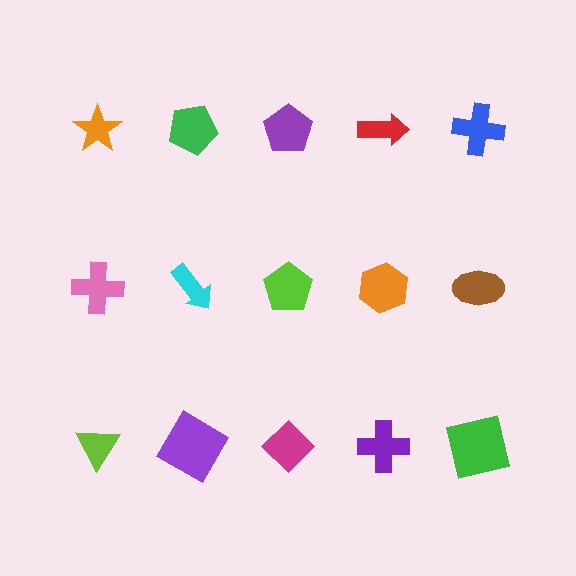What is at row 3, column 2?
A purple diamond.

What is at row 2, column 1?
A pink cross.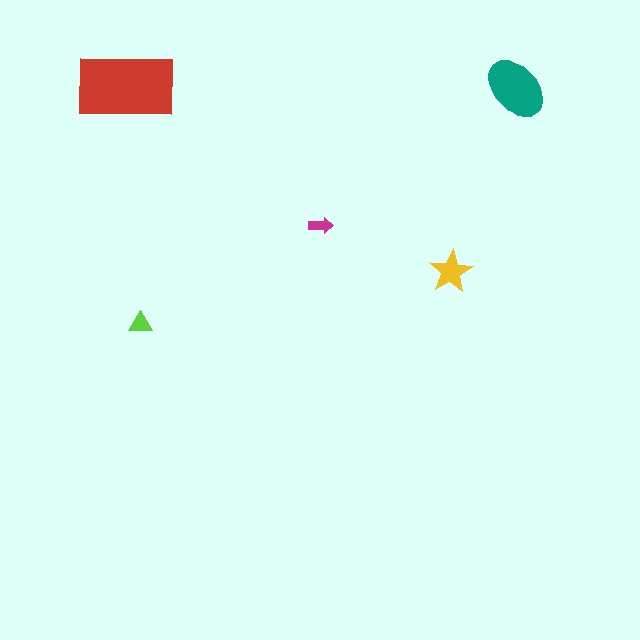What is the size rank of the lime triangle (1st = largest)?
4th.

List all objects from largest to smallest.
The red rectangle, the teal ellipse, the yellow star, the lime triangle, the magenta arrow.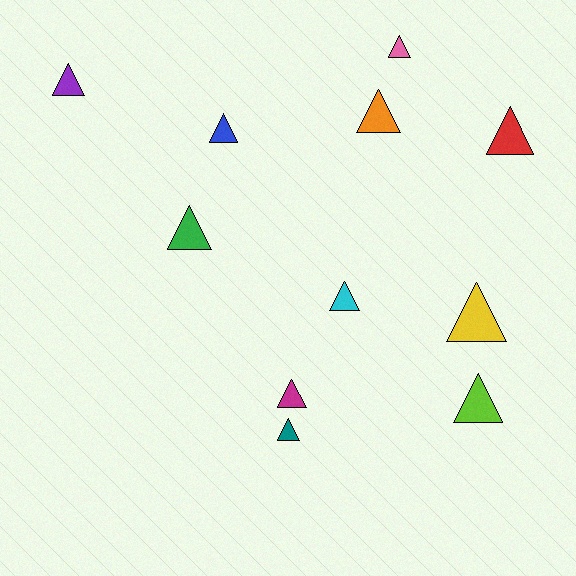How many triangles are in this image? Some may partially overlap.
There are 11 triangles.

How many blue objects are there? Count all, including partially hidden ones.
There is 1 blue object.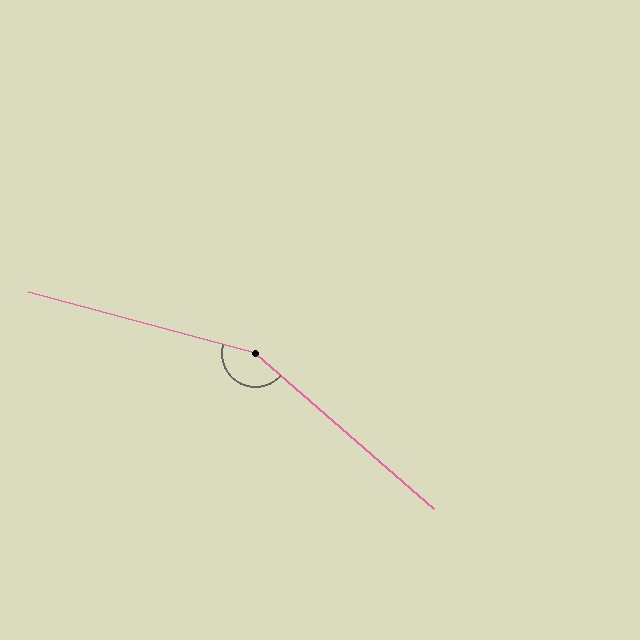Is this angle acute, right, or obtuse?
It is obtuse.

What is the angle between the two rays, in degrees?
Approximately 154 degrees.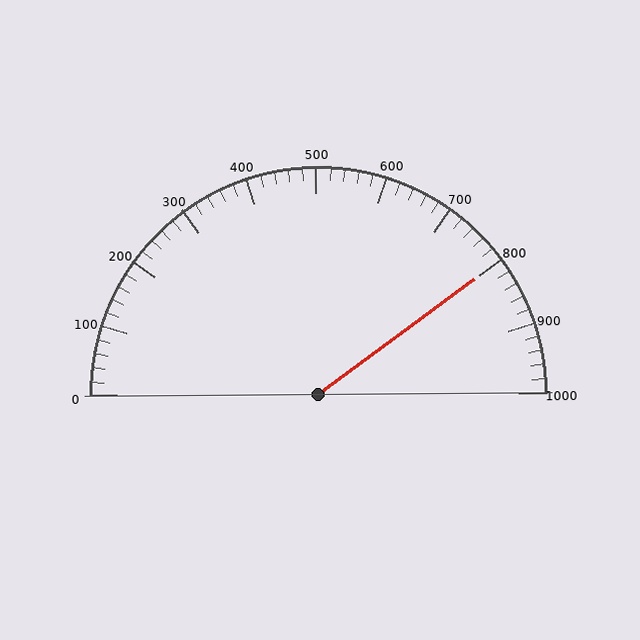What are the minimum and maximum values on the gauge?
The gauge ranges from 0 to 1000.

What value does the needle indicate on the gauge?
The needle indicates approximately 800.